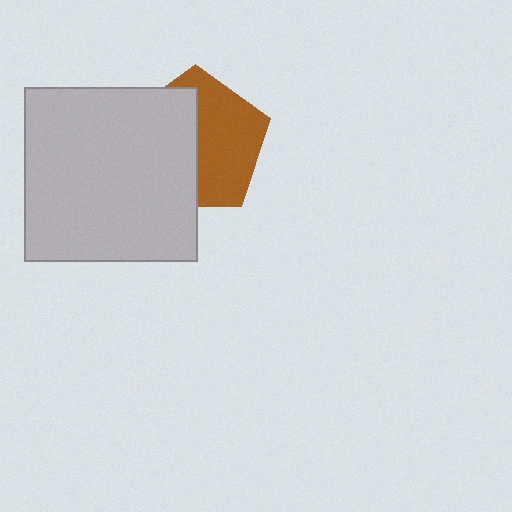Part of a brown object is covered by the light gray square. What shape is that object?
It is a pentagon.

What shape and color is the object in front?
The object in front is a light gray square.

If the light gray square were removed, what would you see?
You would see the complete brown pentagon.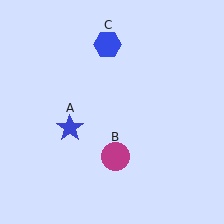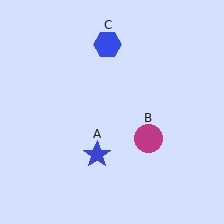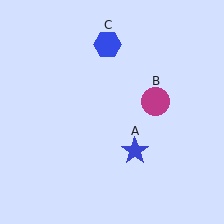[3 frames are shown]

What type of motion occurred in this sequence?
The blue star (object A), magenta circle (object B) rotated counterclockwise around the center of the scene.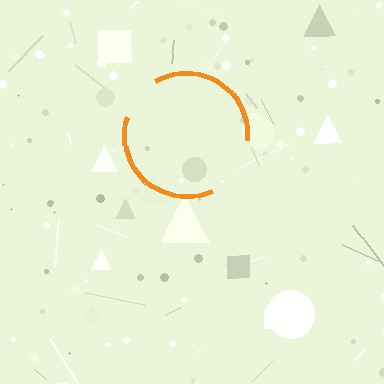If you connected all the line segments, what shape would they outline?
They would outline a circle.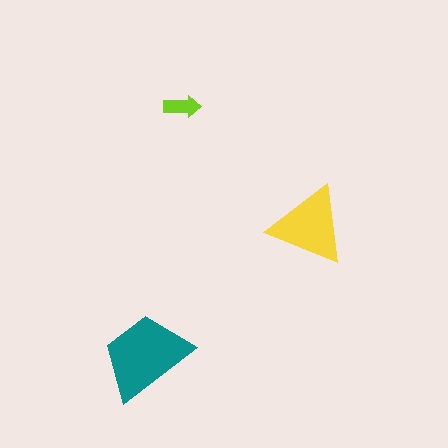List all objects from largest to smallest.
The teal trapezoid, the yellow triangle, the lime arrow.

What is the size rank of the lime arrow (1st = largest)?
3rd.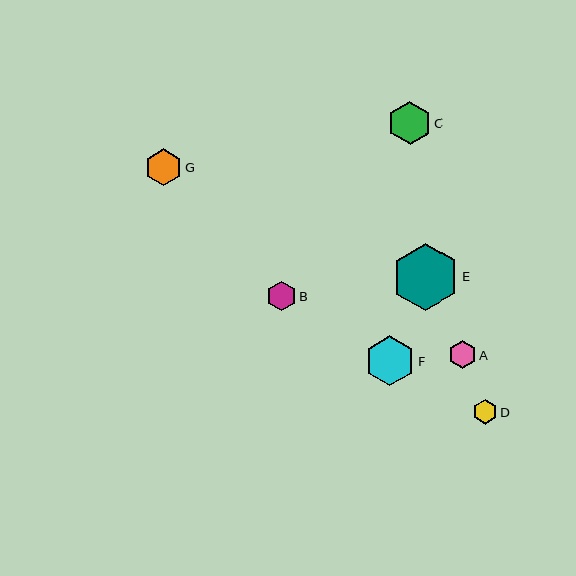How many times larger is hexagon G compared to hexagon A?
Hexagon G is approximately 1.3 times the size of hexagon A.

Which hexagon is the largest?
Hexagon E is the largest with a size of approximately 67 pixels.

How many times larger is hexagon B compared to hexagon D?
Hexagon B is approximately 1.2 times the size of hexagon D.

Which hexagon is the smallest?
Hexagon D is the smallest with a size of approximately 25 pixels.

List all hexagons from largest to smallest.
From largest to smallest: E, F, C, G, B, A, D.